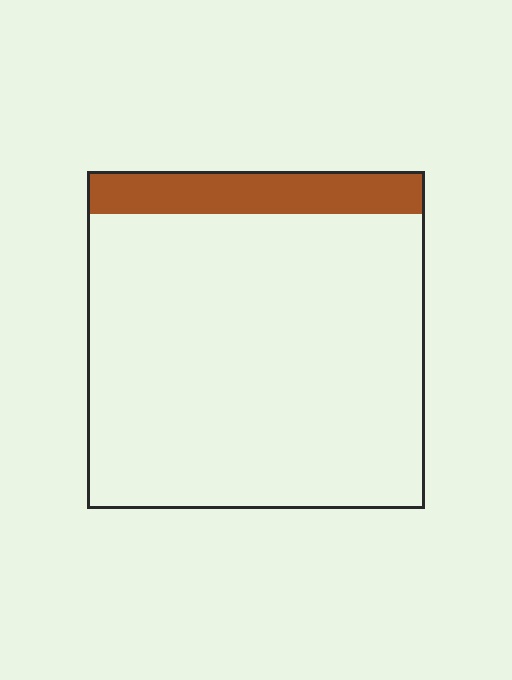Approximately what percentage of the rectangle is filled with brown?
Approximately 15%.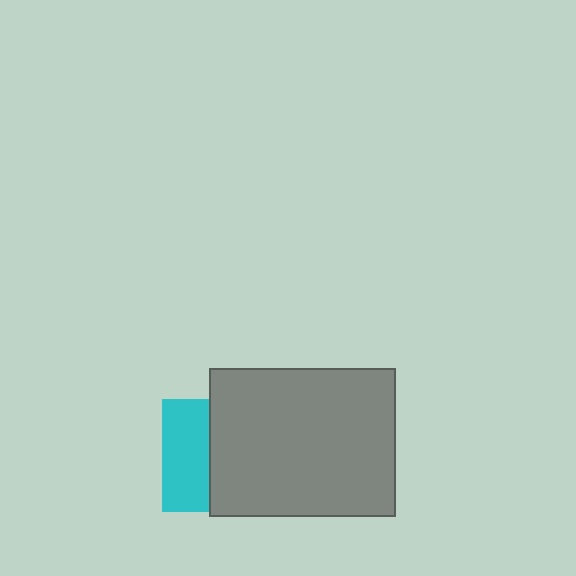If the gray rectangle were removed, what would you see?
You would see the complete cyan square.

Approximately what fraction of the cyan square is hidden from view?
Roughly 57% of the cyan square is hidden behind the gray rectangle.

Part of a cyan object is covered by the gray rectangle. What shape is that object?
It is a square.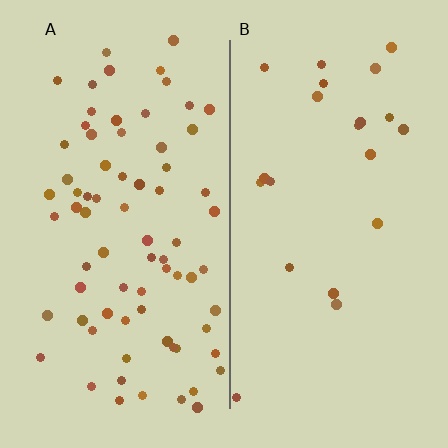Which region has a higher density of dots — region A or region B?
A (the left).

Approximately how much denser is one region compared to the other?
Approximately 3.5× — region A over region B.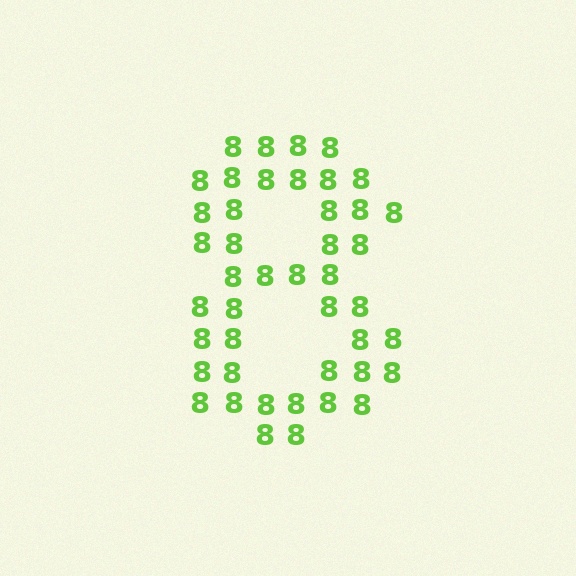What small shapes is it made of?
It is made of small digit 8's.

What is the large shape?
The large shape is the digit 8.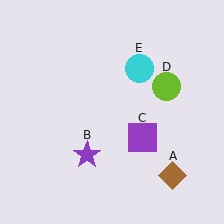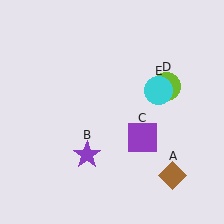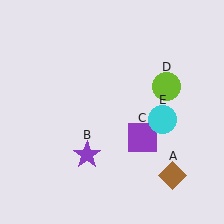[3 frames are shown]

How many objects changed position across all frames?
1 object changed position: cyan circle (object E).